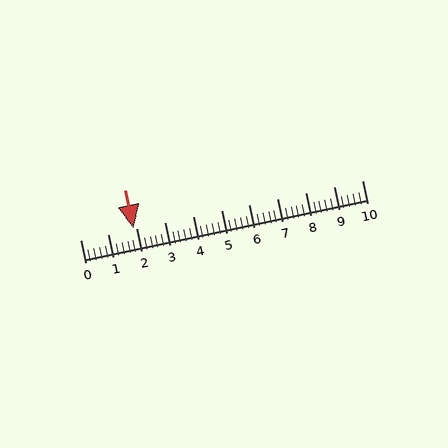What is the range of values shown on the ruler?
The ruler shows values from 0 to 10.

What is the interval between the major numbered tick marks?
The major tick marks are spaced 1 units apart.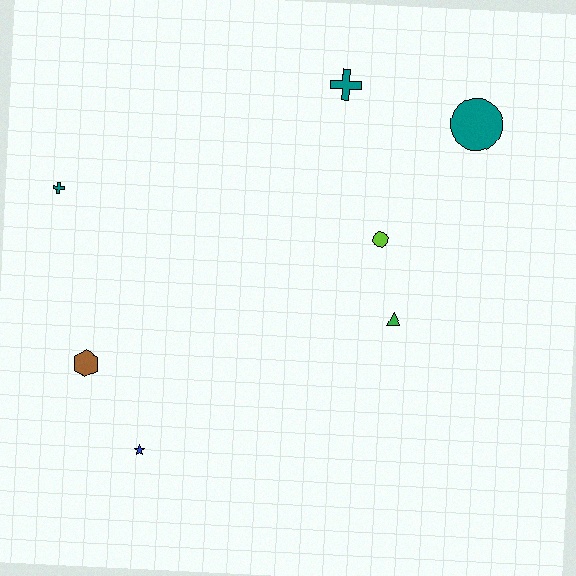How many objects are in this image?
There are 7 objects.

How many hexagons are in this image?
There is 1 hexagon.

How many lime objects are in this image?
There is 1 lime object.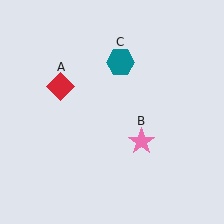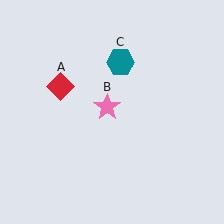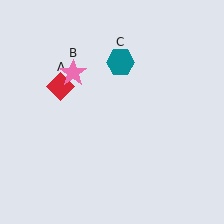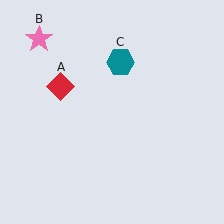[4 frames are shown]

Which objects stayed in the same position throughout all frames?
Red diamond (object A) and teal hexagon (object C) remained stationary.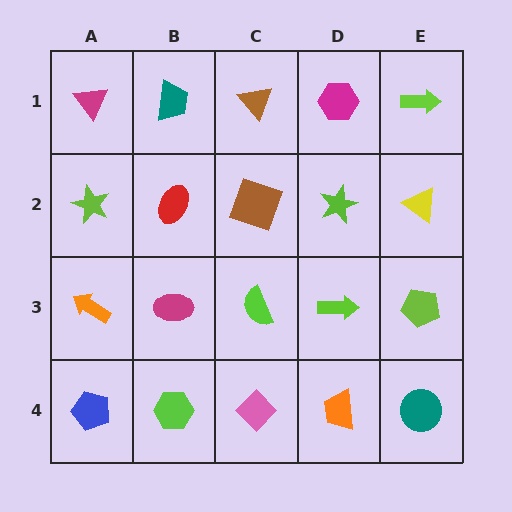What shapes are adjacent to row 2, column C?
A brown triangle (row 1, column C), a lime semicircle (row 3, column C), a red ellipse (row 2, column B), a lime star (row 2, column D).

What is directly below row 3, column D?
An orange trapezoid.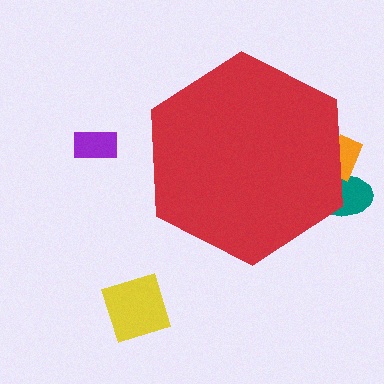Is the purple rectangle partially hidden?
No, the purple rectangle is fully visible.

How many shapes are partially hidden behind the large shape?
2 shapes are partially hidden.